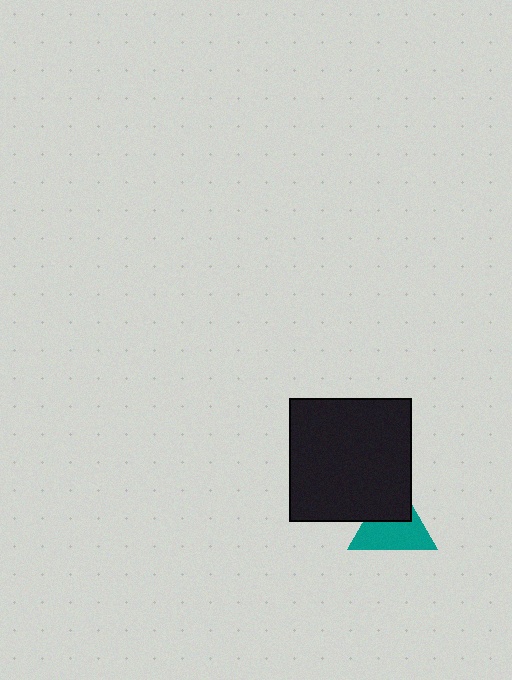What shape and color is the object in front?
The object in front is a black square.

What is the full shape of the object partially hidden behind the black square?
The partially hidden object is a teal triangle.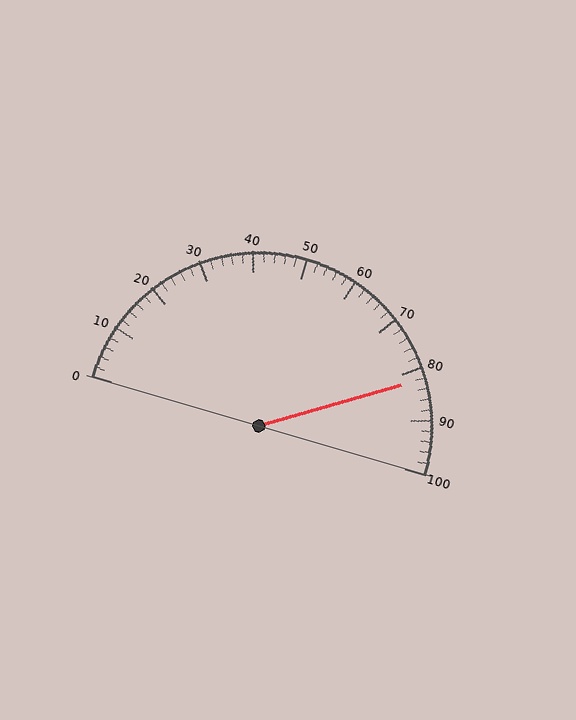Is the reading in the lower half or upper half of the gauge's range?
The reading is in the upper half of the range (0 to 100).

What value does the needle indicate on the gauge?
The needle indicates approximately 82.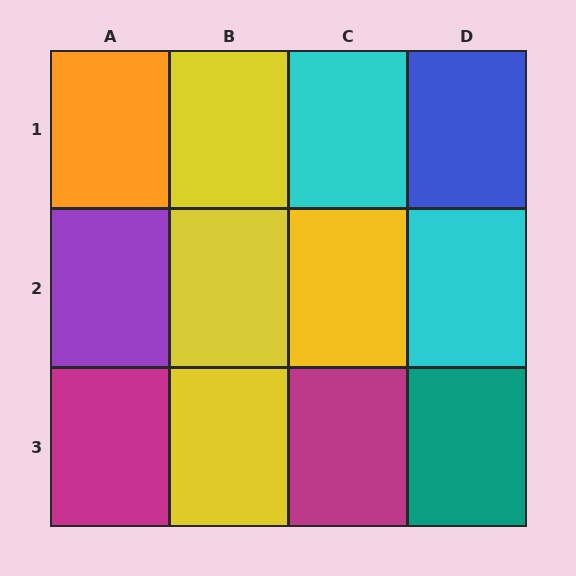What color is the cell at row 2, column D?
Cyan.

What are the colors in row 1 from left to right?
Orange, yellow, cyan, blue.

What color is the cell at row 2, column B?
Yellow.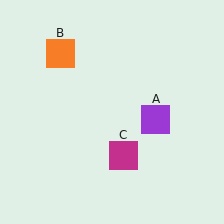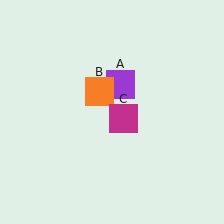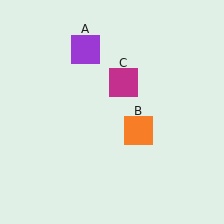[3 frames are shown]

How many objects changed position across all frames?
3 objects changed position: purple square (object A), orange square (object B), magenta square (object C).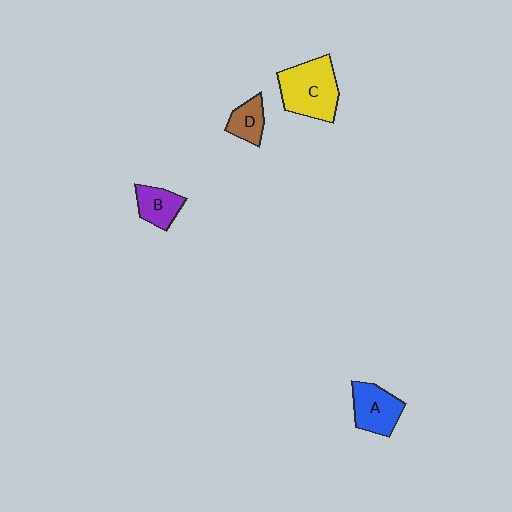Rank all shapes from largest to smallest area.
From largest to smallest: C (yellow), A (blue), B (purple), D (brown).